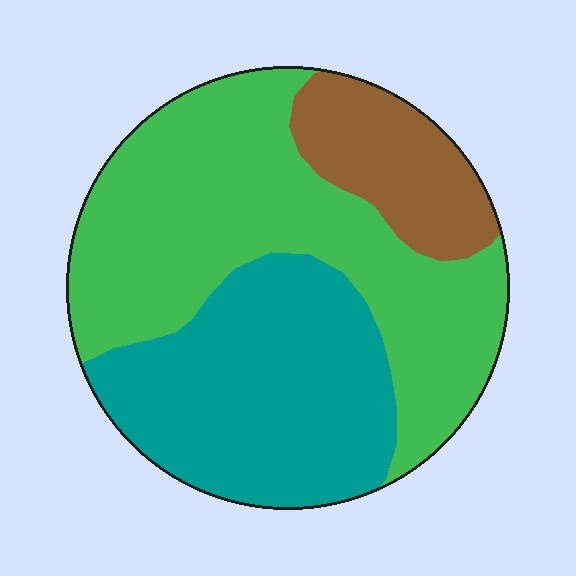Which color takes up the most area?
Green, at roughly 50%.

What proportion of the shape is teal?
Teal covers roughly 35% of the shape.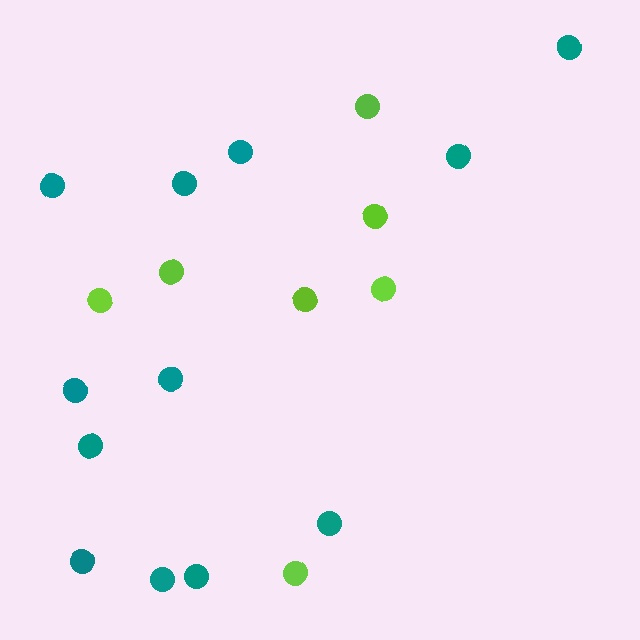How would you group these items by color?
There are 2 groups: one group of teal circles (12) and one group of lime circles (7).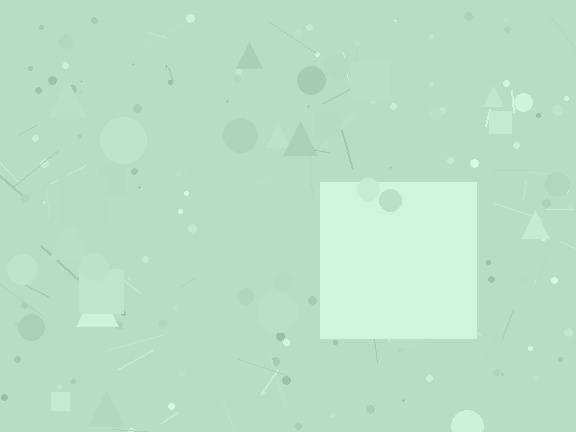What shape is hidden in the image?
A square is hidden in the image.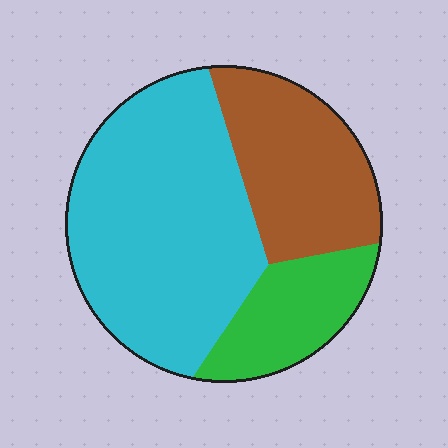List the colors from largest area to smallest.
From largest to smallest: cyan, brown, green.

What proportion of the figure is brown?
Brown covers about 30% of the figure.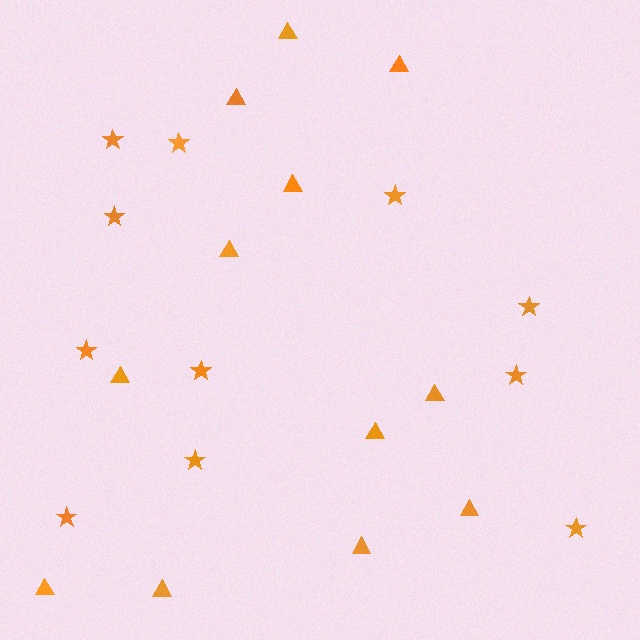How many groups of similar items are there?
There are 2 groups: one group of triangles (12) and one group of stars (11).